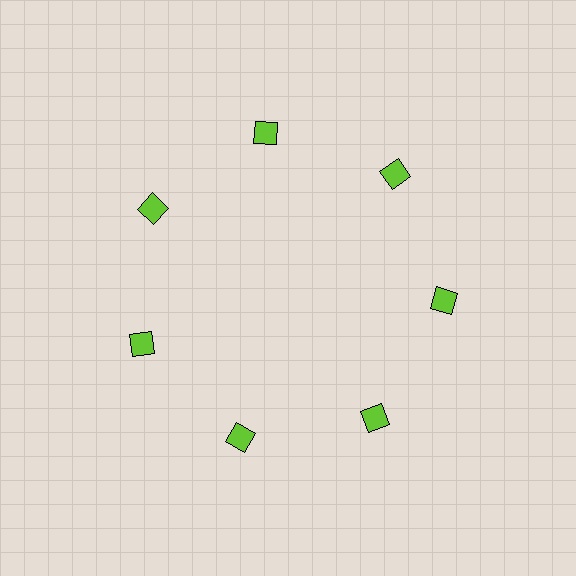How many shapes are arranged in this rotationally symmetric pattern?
There are 7 shapes, arranged in 7 groups of 1.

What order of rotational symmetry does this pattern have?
This pattern has 7-fold rotational symmetry.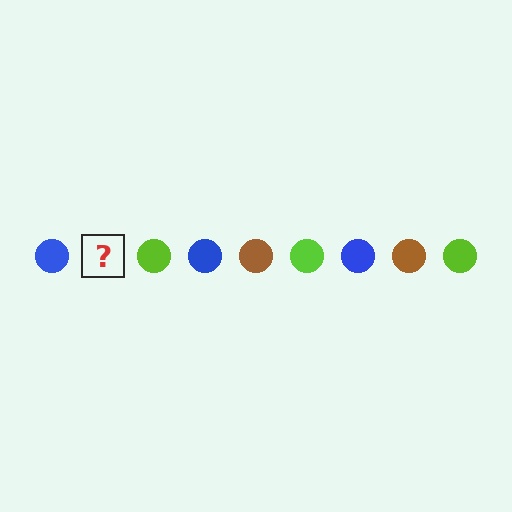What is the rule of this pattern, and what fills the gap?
The rule is that the pattern cycles through blue, brown, lime circles. The gap should be filled with a brown circle.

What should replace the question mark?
The question mark should be replaced with a brown circle.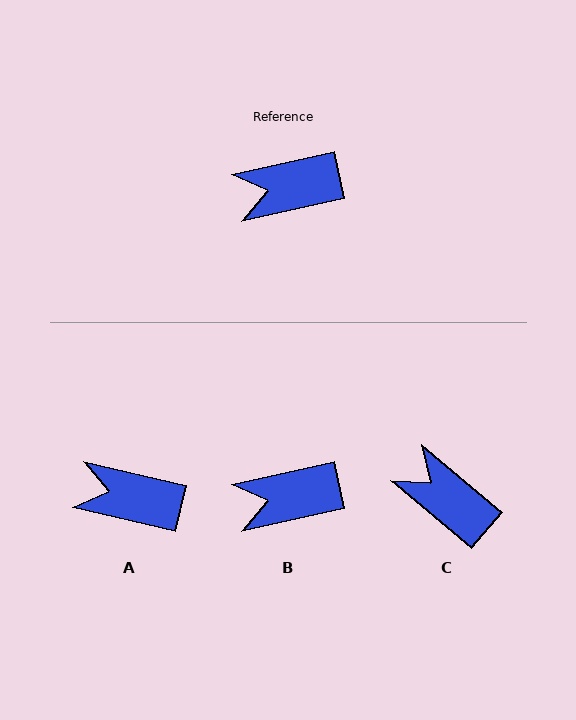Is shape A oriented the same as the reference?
No, it is off by about 26 degrees.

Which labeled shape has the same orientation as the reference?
B.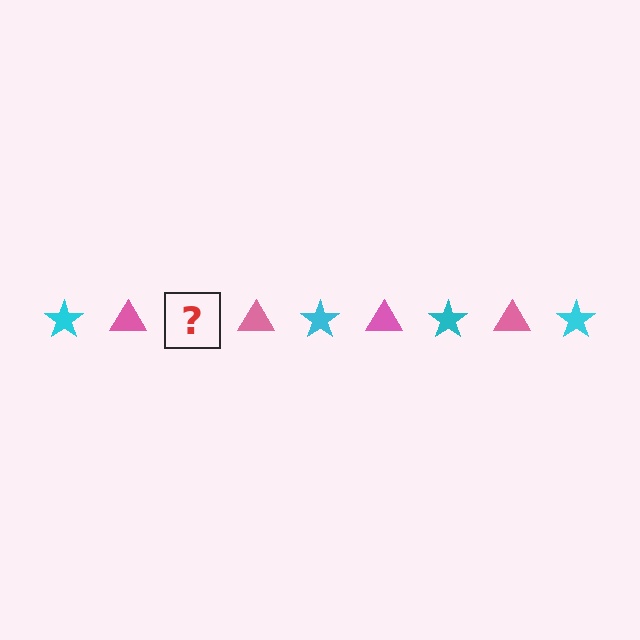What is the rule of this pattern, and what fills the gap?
The rule is that the pattern alternates between cyan star and pink triangle. The gap should be filled with a cyan star.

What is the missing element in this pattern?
The missing element is a cyan star.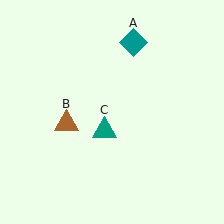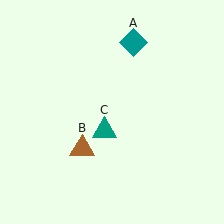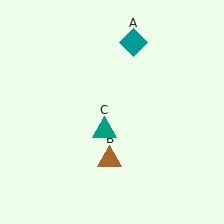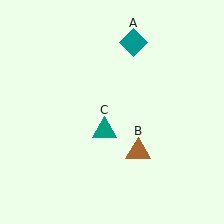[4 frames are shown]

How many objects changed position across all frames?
1 object changed position: brown triangle (object B).